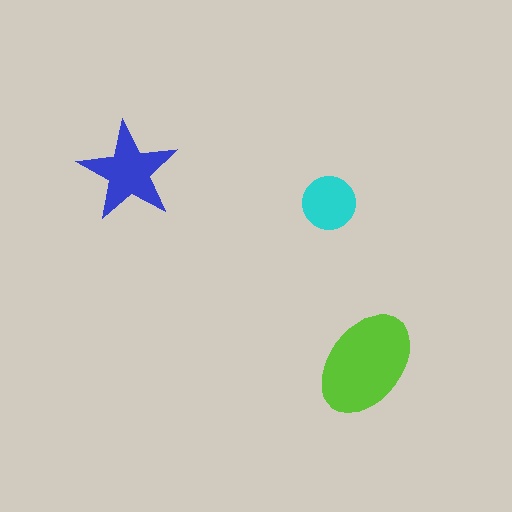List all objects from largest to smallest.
The lime ellipse, the blue star, the cyan circle.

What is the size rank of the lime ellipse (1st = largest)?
1st.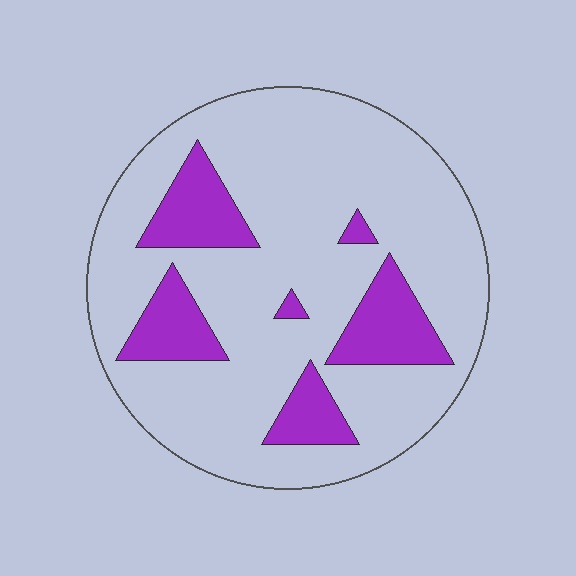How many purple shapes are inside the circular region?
6.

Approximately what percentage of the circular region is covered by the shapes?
Approximately 20%.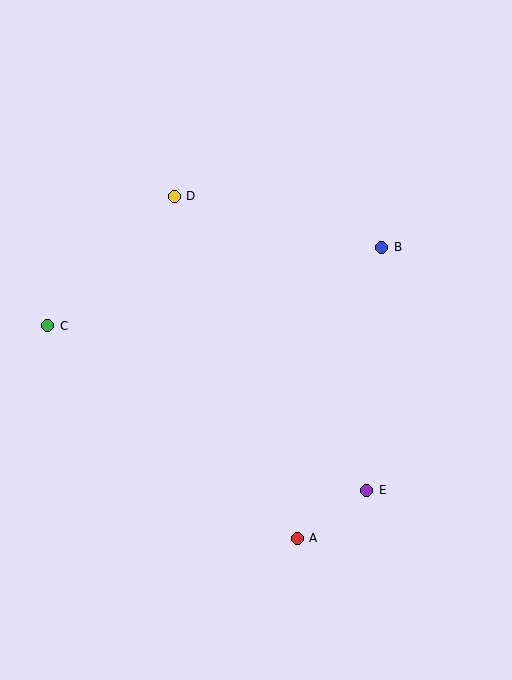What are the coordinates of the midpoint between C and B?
The midpoint between C and B is at (215, 287).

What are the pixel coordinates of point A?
Point A is at (297, 538).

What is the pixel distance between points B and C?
The distance between B and C is 343 pixels.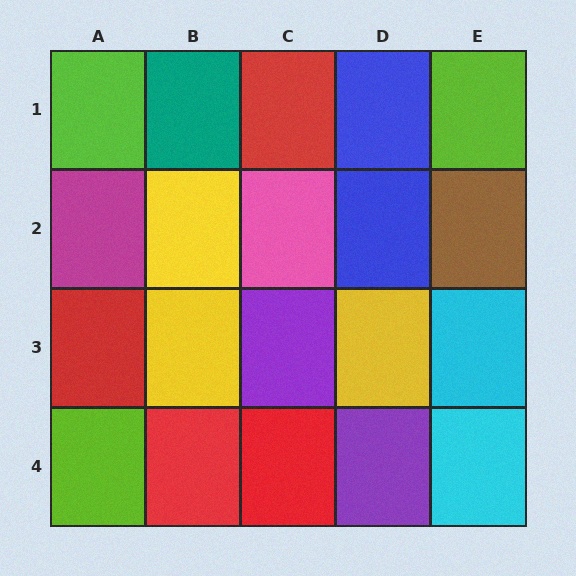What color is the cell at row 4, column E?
Cyan.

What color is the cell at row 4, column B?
Red.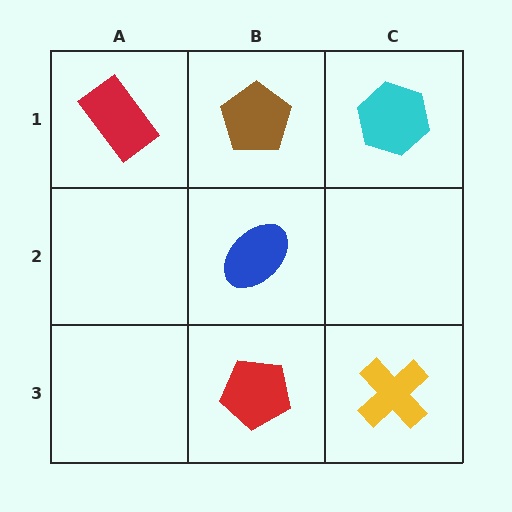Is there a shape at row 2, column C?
No, that cell is empty.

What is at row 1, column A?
A red rectangle.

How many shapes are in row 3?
2 shapes.